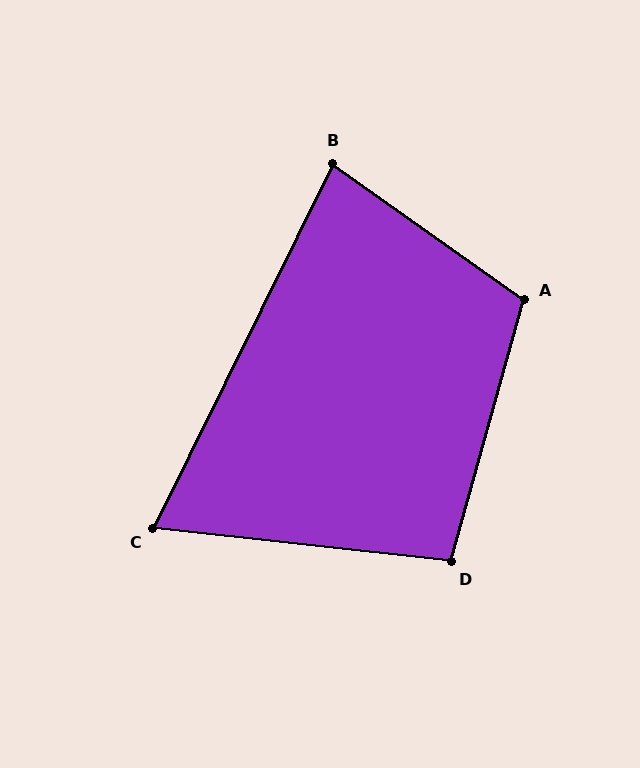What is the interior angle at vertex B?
Approximately 81 degrees (acute).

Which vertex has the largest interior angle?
A, at approximately 110 degrees.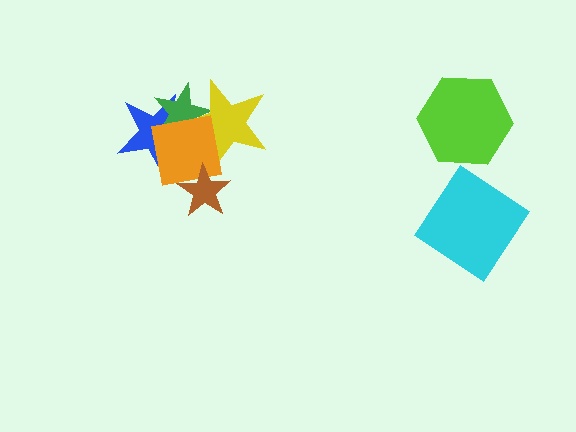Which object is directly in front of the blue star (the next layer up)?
The green star is directly in front of the blue star.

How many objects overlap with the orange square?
4 objects overlap with the orange square.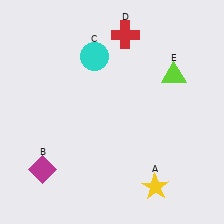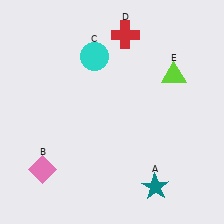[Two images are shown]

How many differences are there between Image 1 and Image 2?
There are 2 differences between the two images.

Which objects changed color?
A changed from yellow to teal. B changed from magenta to pink.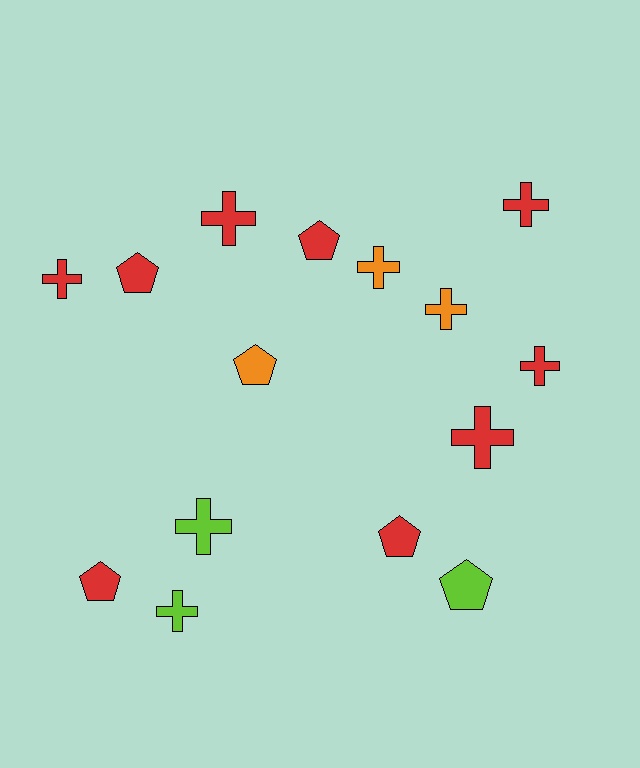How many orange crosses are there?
There are 2 orange crosses.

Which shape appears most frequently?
Cross, with 9 objects.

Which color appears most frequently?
Red, with 9 objects.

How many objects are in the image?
There are 15 objects.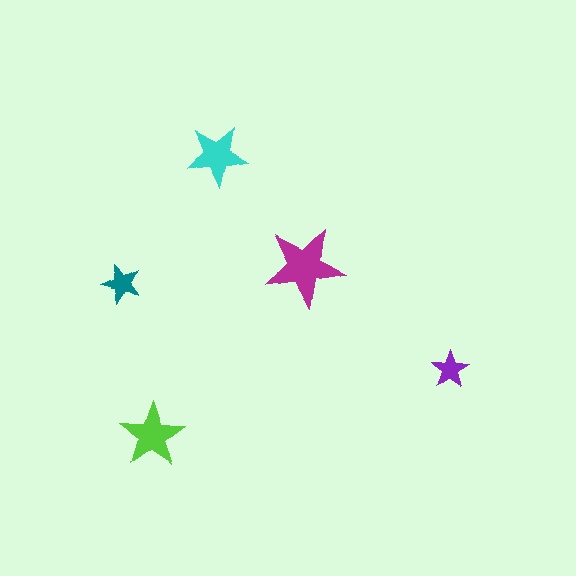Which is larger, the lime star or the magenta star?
The magenta one.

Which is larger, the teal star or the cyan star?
The cyan one.